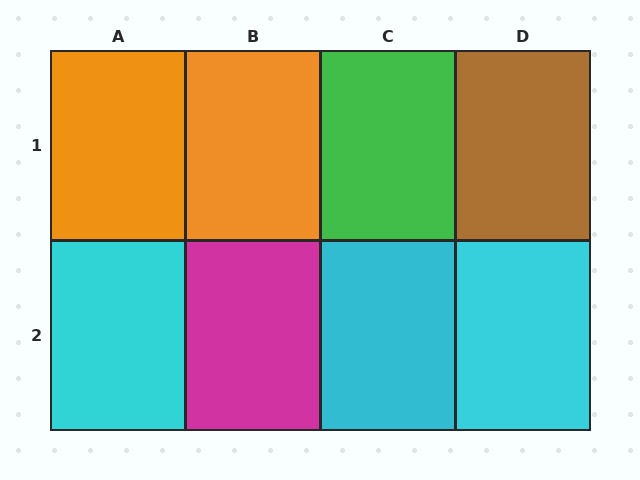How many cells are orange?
2 cells are orange.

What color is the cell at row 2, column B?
Magenta.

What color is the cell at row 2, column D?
Cyan.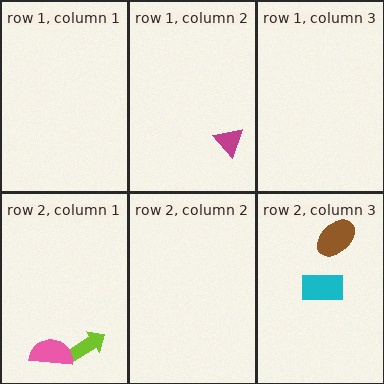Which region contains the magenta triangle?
The row 1, column 2 region.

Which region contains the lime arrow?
The row 2, column 1 region.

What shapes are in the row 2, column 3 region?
The cyan rectangle, the brown ellipse.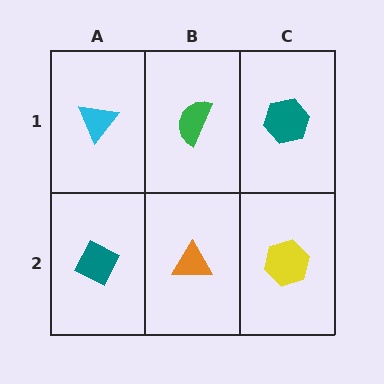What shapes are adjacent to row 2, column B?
A green semicircle (row 1, column B), a teal diamond (row 2, column A), a yellow hexagon (row 2, column C).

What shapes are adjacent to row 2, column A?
A cyan triangle (row 1, column A), an orange triangle (row 2, column B).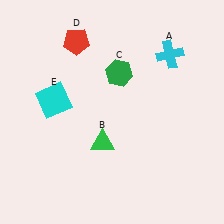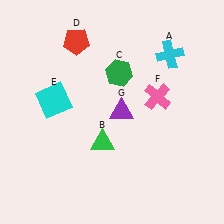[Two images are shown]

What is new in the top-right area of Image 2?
A purple triangle (G) was added in the top-right area of Image 2.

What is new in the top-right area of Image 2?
A pink cross (F) was added in the top-right area of Image 2.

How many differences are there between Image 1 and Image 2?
There are 2 differences between the two images.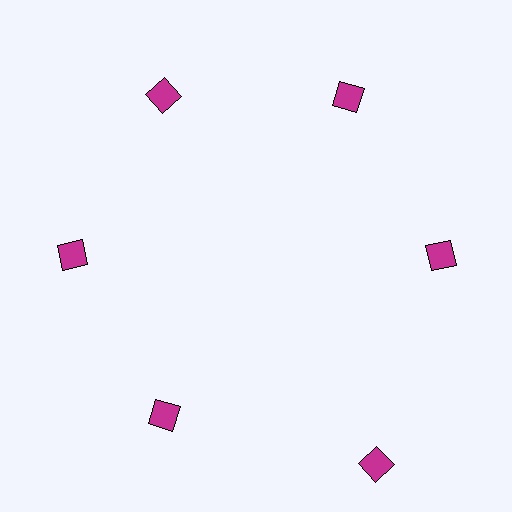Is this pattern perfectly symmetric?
No. The 6 magenta squares are arranged in a ring, but one element near the 5 o'clock position is pushed outward from the center, breaking the 6-fold rotational symmetry.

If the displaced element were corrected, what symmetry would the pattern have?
It would have 6-fold rotational symmetry — the pattern would map onto itself every 60 degrees.